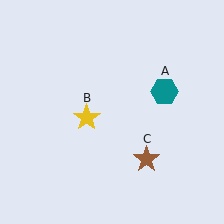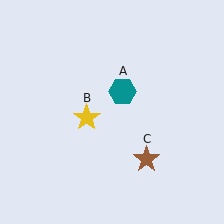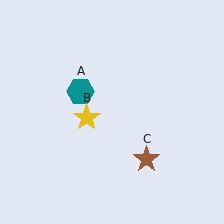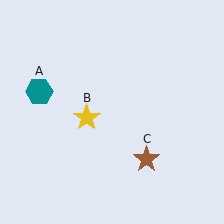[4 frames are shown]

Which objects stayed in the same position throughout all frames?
Yellow star (object B) and brown star (object C) remained stationary.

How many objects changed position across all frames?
1 object changed position: teal hexagon (object A).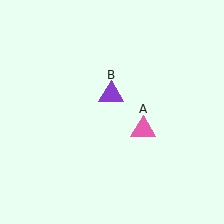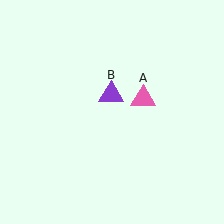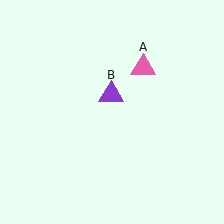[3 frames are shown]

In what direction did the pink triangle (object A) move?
The pink triangle (object A) moved up.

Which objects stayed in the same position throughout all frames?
Purple triangle (object B) remained stationary.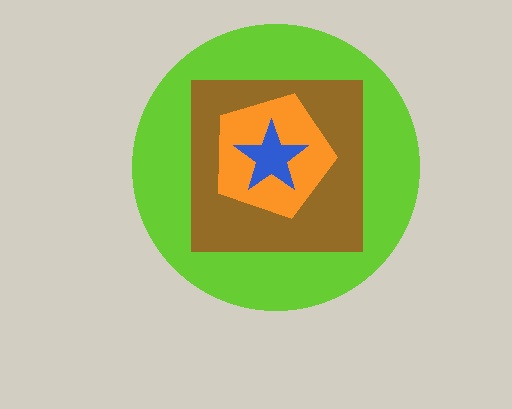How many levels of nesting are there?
4.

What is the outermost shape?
The lime circle.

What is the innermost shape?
The blue star.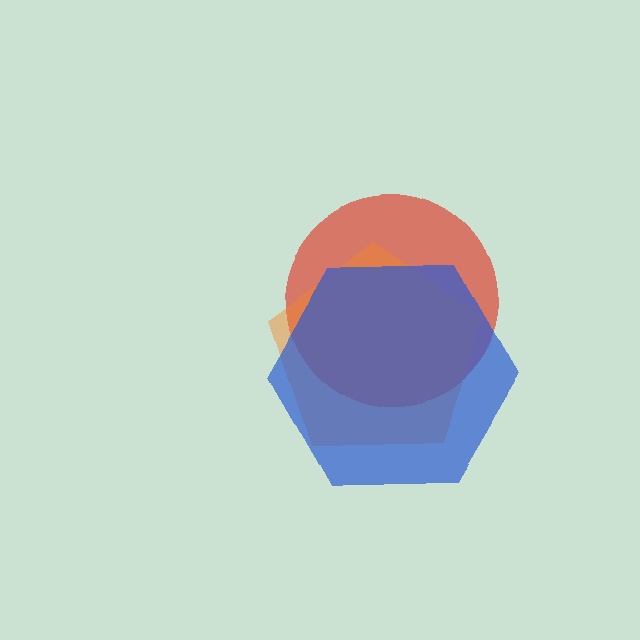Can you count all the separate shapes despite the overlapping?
Yes, there are 3 separate shapes.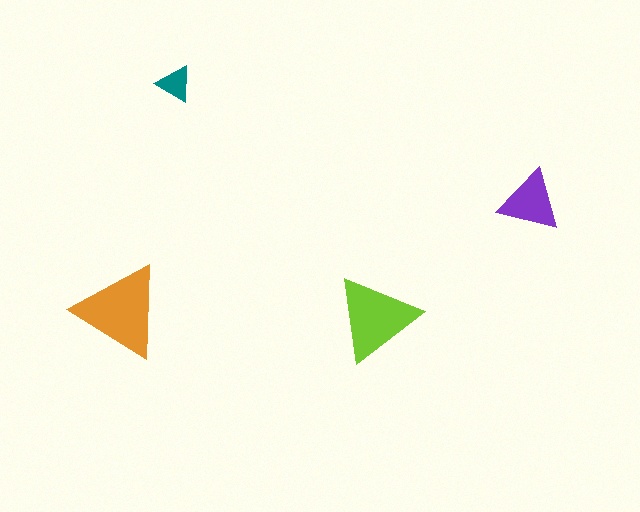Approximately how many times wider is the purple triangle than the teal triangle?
About 1.5 times wider.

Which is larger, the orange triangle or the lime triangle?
The orange one.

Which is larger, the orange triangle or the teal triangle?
The orange one.